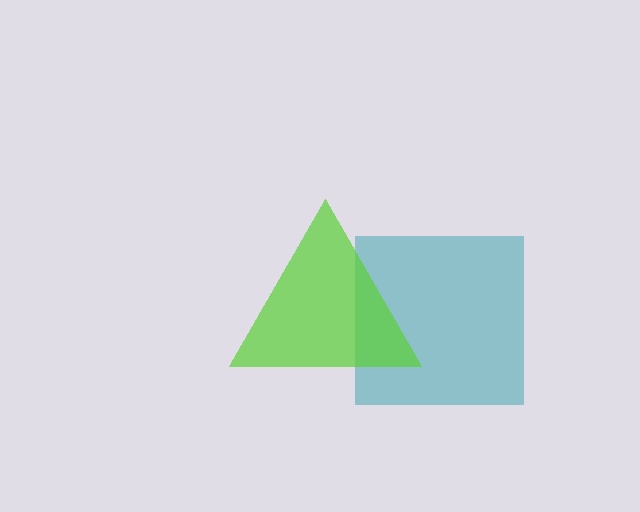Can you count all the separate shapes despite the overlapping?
Yes, there are 2 separate shapes.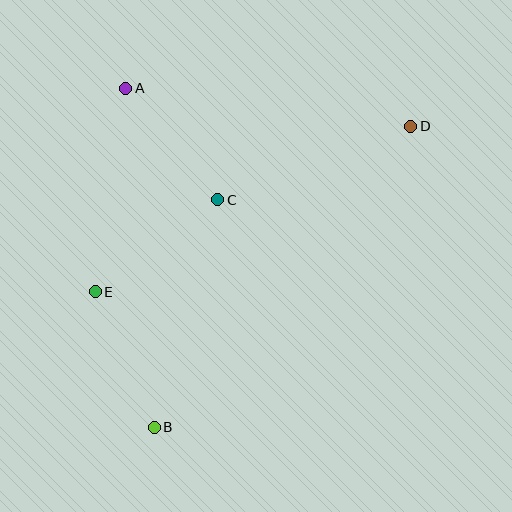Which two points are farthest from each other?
Points B and D are farthest from each other.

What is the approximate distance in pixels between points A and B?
The distance between A and B is approximately 340 pixels.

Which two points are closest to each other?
Points A and C are closest to each other.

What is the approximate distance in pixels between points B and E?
The distance between B and E is approximately 148 pixels.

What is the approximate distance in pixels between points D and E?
The distance between D and E is approximately 356 pixels.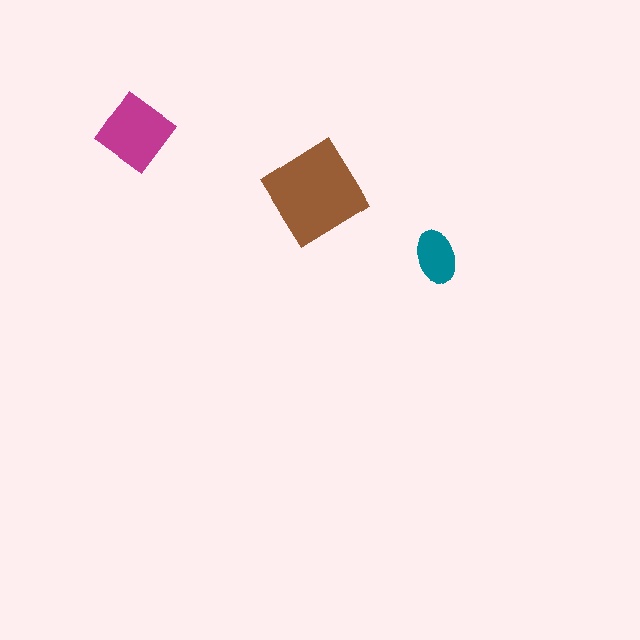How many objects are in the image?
There are 3 objects in the image.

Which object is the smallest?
The teal ellipse.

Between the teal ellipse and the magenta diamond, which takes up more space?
The magenta diamond.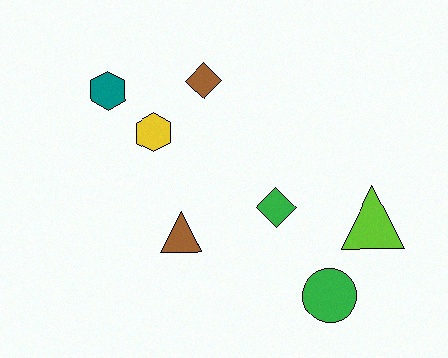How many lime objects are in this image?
There is 1 lime object.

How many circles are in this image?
There is 1 circle.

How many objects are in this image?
There are 7 objects.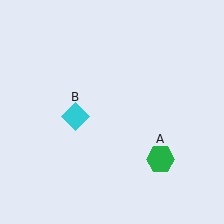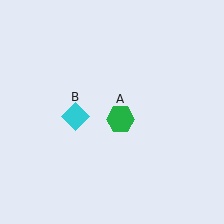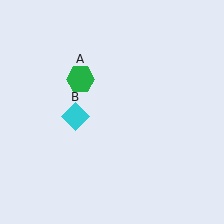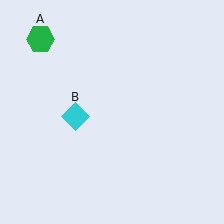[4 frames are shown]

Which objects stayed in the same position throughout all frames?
Cyan diamond (object B) remained stationary.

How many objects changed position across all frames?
1 object changed position: green hexagon (object A).